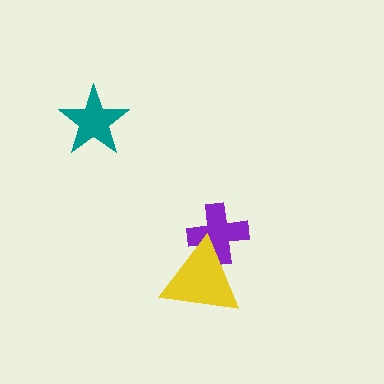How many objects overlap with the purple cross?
1 object overlaps with the purple cross.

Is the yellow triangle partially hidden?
No, no other shape covers it.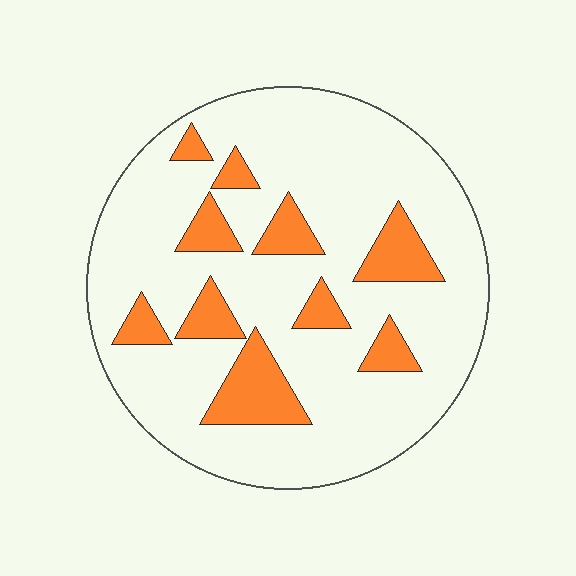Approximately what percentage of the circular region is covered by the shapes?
Approximately 20%.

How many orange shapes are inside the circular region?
10.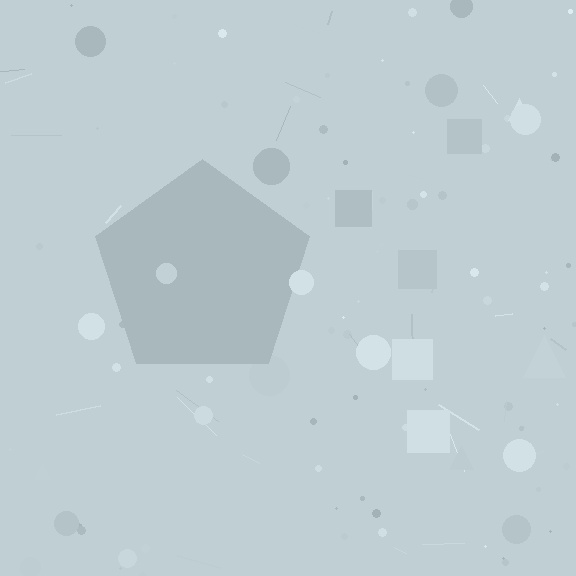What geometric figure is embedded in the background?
A pentagon is embedded in the background.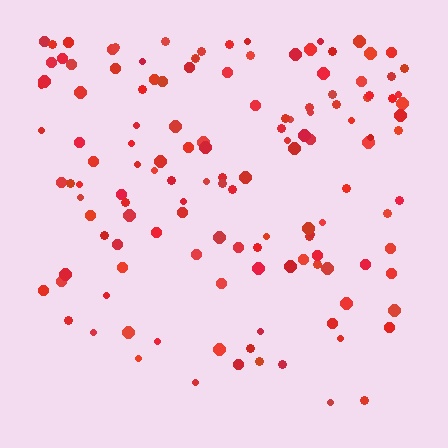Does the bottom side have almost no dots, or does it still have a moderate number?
Still a moderate number, just noticeably fewer than the top.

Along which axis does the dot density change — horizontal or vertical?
Vertical.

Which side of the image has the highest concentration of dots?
The top.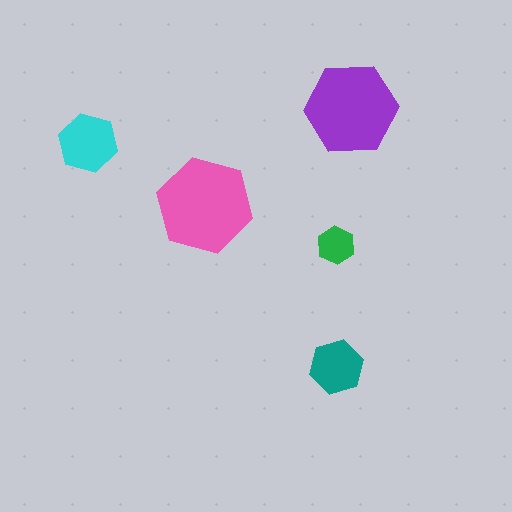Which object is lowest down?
The teal hexagon is bottommost.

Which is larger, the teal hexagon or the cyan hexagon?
The cyan one.